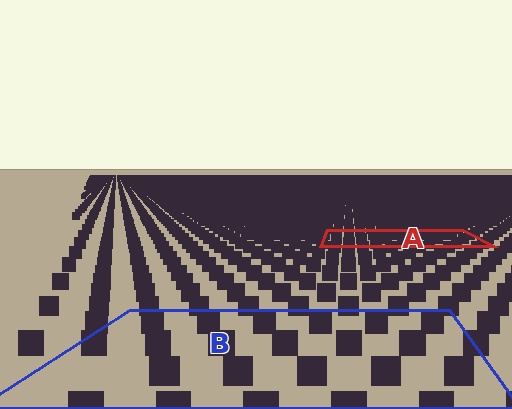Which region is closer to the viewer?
Region B is closer. The texture elements there are larger and more spread out.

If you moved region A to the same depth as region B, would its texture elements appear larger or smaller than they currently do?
They would appear larger. At a closer depth, the same texture elements are projected at a bigger on-screen size.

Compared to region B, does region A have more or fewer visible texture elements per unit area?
Region A has more texture elements per unit area — they are packed more densely because it is farther away.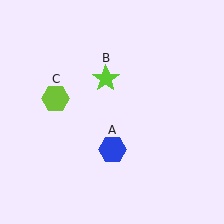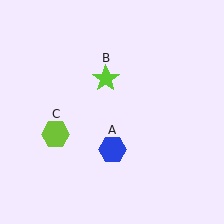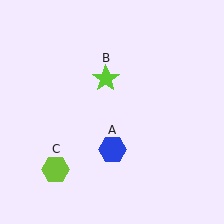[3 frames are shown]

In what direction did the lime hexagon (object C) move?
The lime hexagon (object C) moved down.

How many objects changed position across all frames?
1 object changed position: lime hexagon (object C).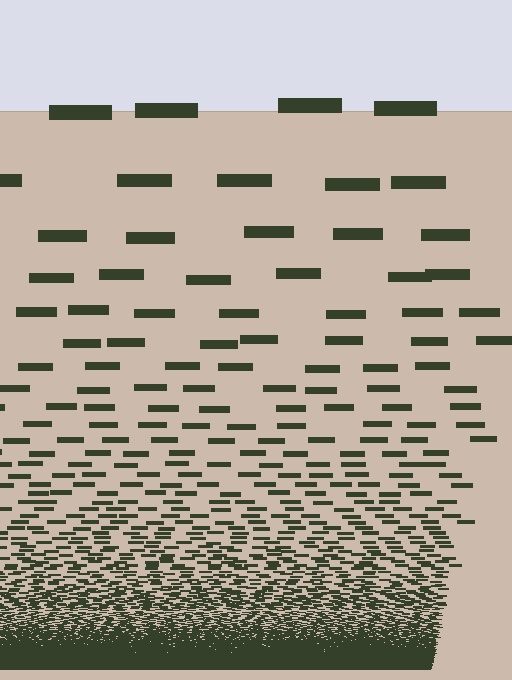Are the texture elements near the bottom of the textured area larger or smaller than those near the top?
Smaller. The gradient is inverted — elements near the bottom are smaller and denser.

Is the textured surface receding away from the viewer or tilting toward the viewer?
The surface appears to tilt toward the viewer. Texture elements get larger and sparser toward the top.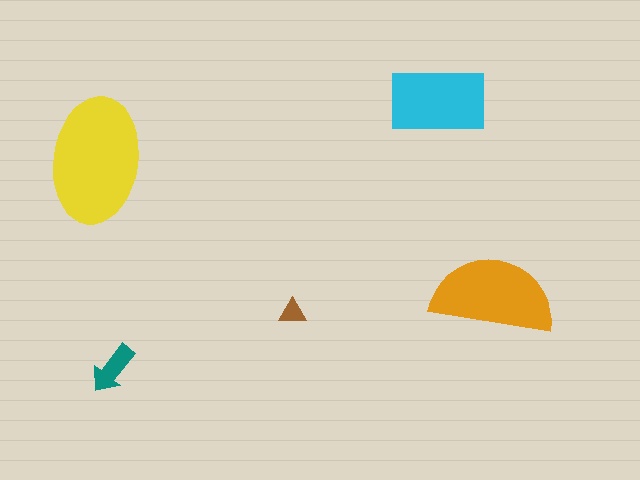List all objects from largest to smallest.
The yellow ellipse, the orange semicircle, the cyan rectangle, the teal arrow, the brown triangle.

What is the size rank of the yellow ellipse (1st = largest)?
1st.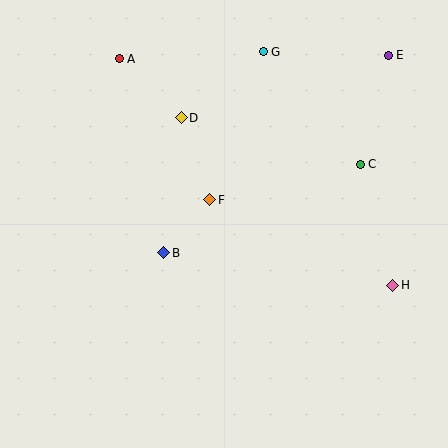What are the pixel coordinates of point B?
Point B is at (164, 253).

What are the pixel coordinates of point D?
Point D is at (181, 118).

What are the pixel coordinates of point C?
Point C is at (360, 164).